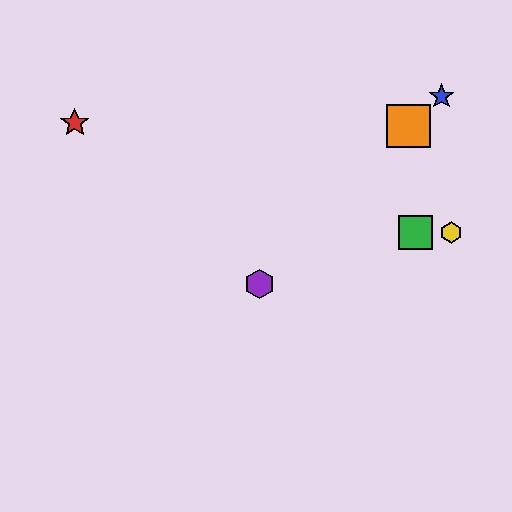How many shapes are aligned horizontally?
2 shapes (the green square, the yellow hexagon) are aligned horizontally.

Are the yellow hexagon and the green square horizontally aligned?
Yes, both are at y≈233.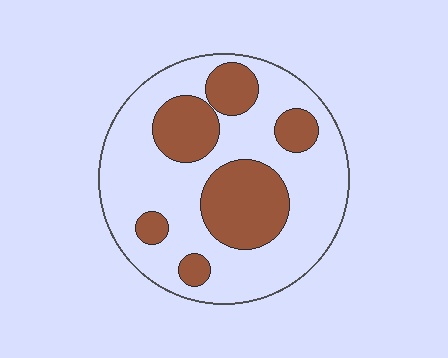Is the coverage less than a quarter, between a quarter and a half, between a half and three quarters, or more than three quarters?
Between a quarter and a half.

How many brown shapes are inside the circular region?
6.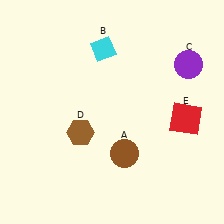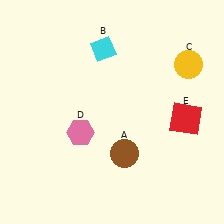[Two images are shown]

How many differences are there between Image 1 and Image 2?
There are 2 differences between the two images.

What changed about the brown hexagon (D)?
In Image 1, D is brown. In Image 2, it changed to pink.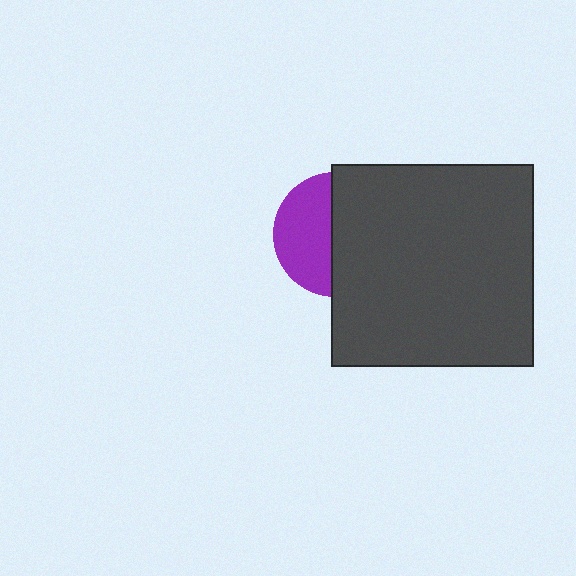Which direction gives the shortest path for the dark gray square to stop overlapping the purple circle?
Moving right gives the shortest separation.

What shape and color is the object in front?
The object in front is a dark gray square.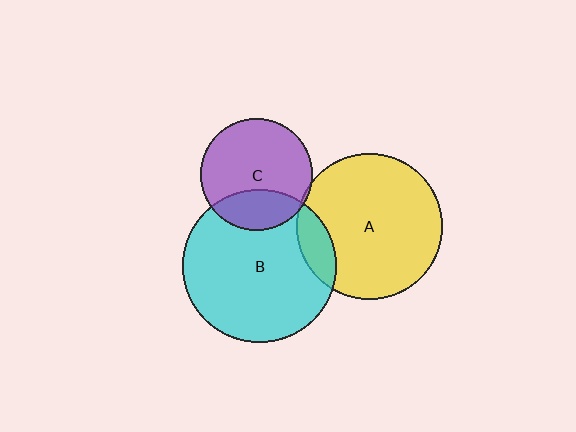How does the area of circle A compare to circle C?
Approximately 1.7 times.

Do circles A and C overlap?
Yes.